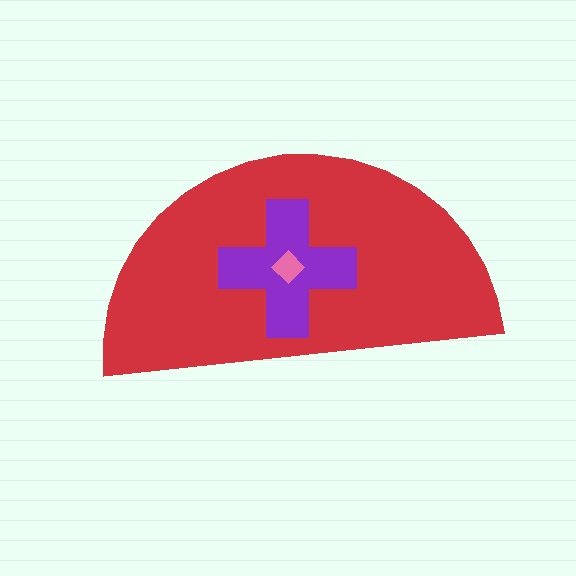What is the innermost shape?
The pink diamond.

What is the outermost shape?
The red semicircle.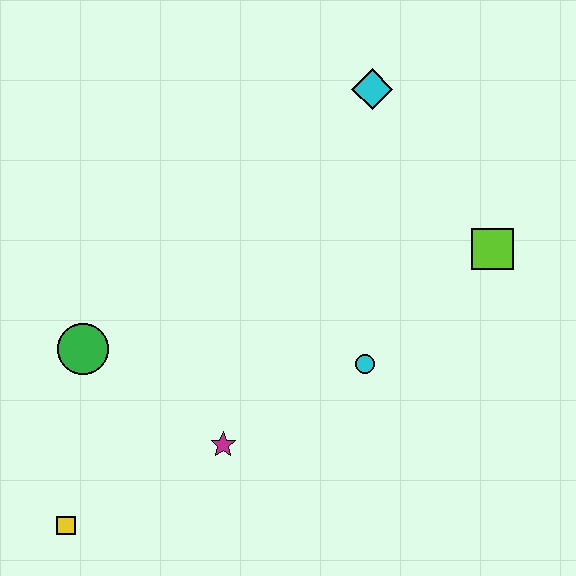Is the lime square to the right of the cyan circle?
Yes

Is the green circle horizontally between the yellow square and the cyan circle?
Yes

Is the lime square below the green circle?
No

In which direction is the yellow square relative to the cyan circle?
The yellow square is to the left of the cyan circle.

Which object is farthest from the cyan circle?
The yellow square is farthest from the cyan circle.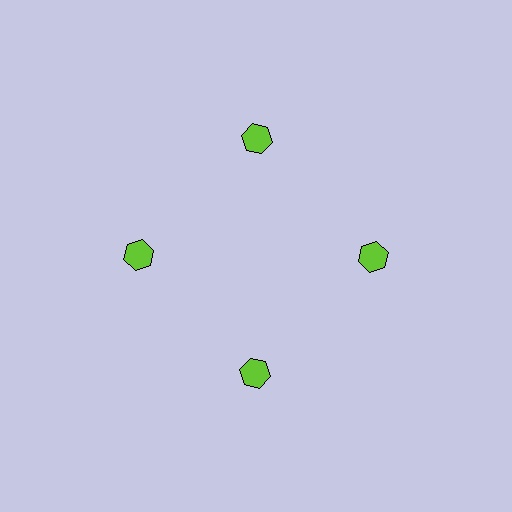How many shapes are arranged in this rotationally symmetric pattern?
There are 4 shapes, arranged in 4 groups of 1.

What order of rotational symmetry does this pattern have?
This pattern has 4-fold rotational symmetry.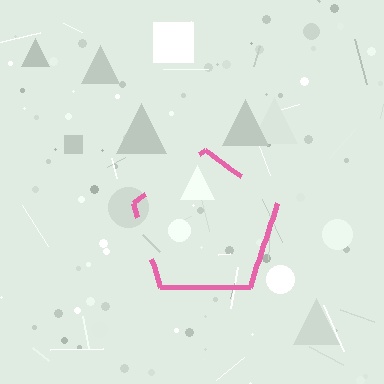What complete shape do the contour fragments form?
The contour fragments form a pentagon.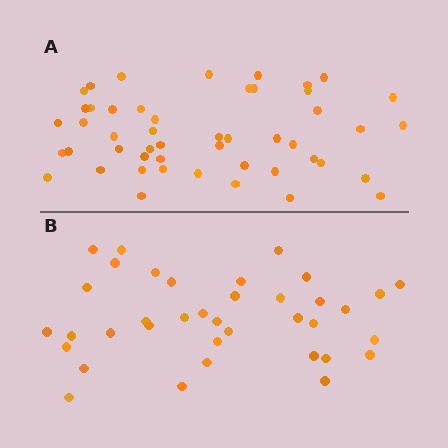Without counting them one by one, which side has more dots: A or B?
Region A (the top region) has more dots.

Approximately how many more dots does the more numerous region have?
Region A has roughly 12 or so more dots than region B.